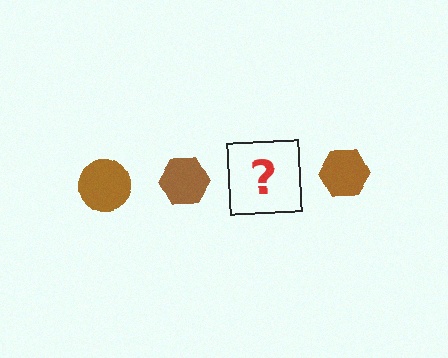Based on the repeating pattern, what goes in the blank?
The blank should be a brown circle.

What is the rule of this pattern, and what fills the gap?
The rule is that the pattern cycles through circle, hexagon shapes in brown. The gap should be filled with a brown circle.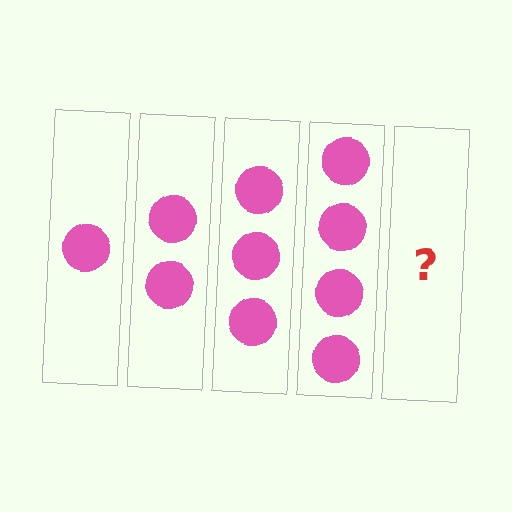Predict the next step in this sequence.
The next step is 5 circles.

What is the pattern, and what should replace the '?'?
The pattern is that each step adds one more circle. The '?' should be 5 circles.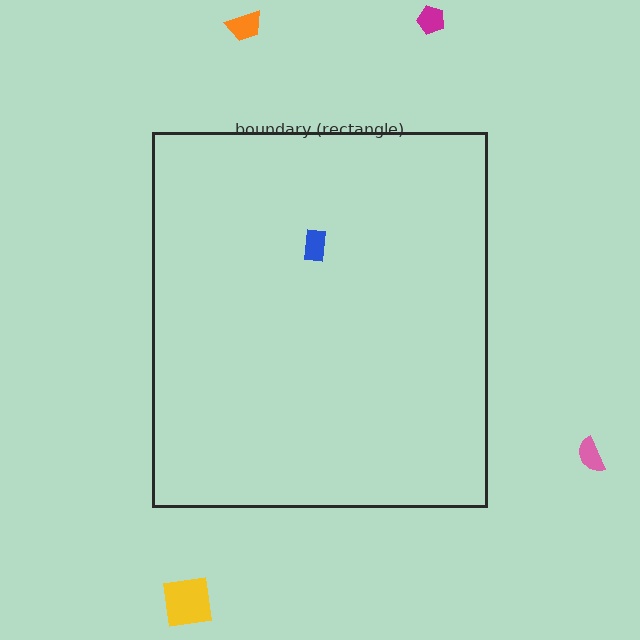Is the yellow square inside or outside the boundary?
Outside.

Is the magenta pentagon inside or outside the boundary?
Outside.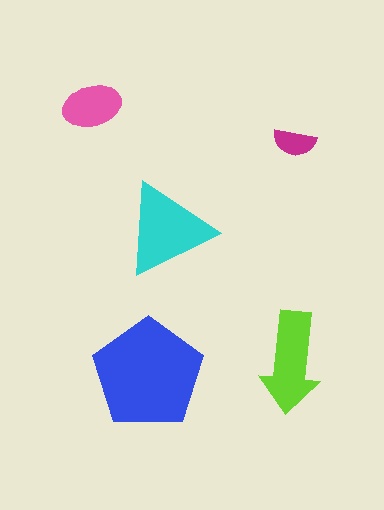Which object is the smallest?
The magenta semicircle.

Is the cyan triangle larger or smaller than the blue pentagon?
Smaller.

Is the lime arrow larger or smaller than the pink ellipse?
Larger.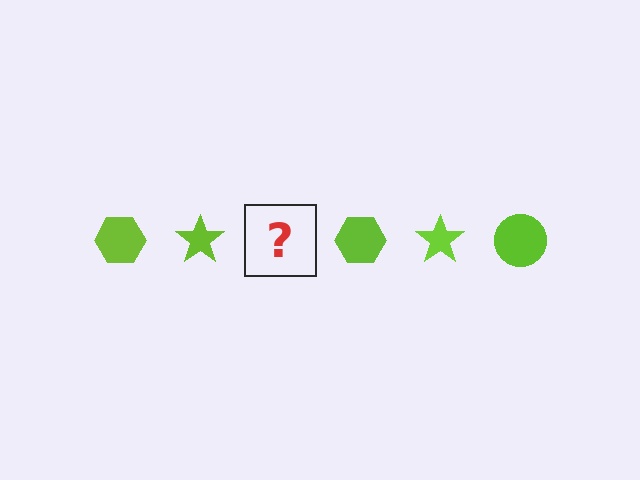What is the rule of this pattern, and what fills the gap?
The rule is that the pattern cycles through hexagon, star, circle shapes in lime. The gap should be filled with a lime circle.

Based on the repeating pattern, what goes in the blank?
The blank should be a lime circle.